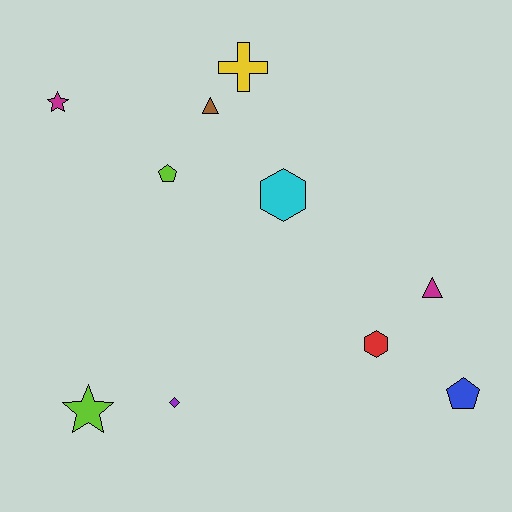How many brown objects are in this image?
There is 1 brown object.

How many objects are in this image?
There are 10 objects.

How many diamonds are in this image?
There is 1 diamond.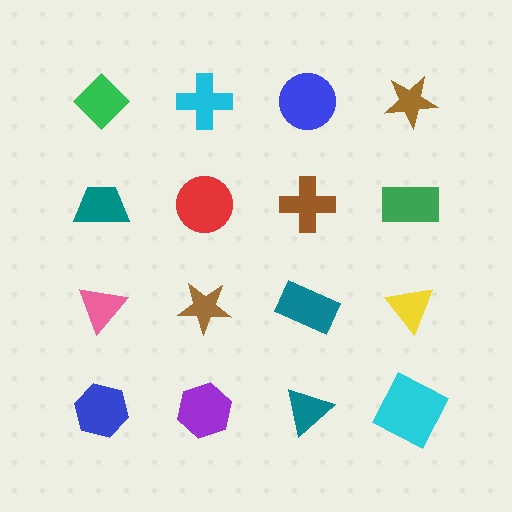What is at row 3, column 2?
A brown star.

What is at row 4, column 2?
A purple hexagon.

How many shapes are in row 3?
4 shapes.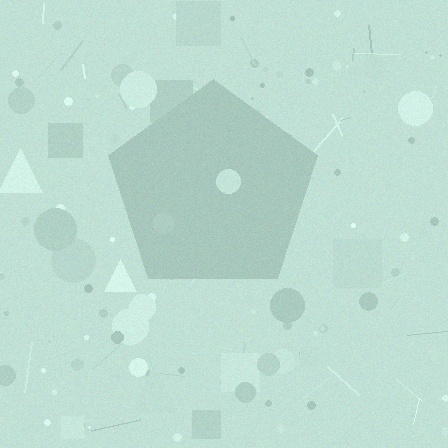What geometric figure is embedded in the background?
A pentagon is embedded in the background.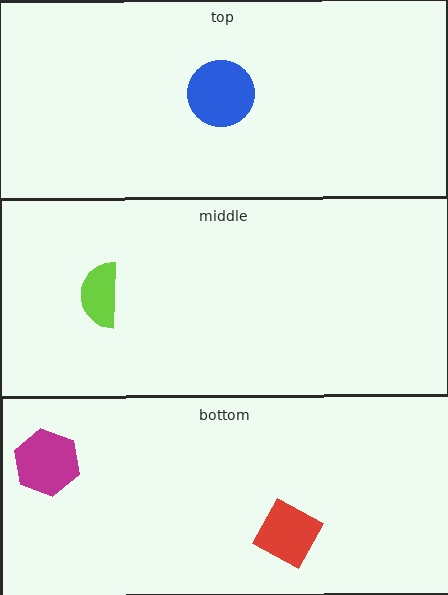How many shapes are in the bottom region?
2.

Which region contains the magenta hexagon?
The bottom region.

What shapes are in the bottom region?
The red square, the magenta hexagon.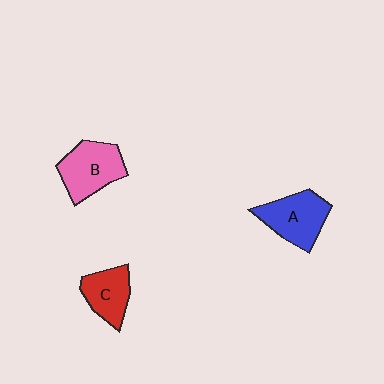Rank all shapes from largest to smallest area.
From largest to smallest: B (pink), A (blue), C (red).